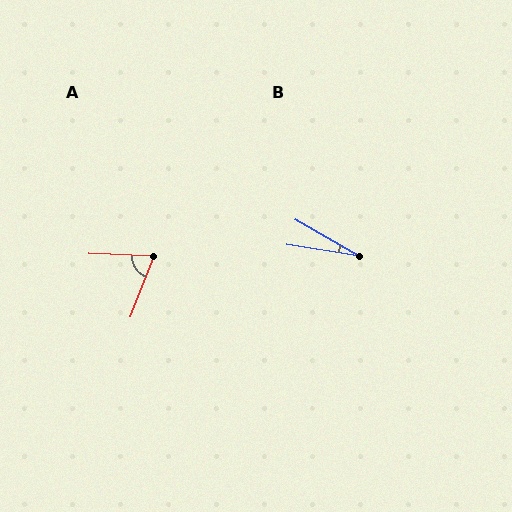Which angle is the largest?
A, at approximately 71 degrees.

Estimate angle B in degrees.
Approximately 21 degrees.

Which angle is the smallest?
B, at approximately 21 degrees.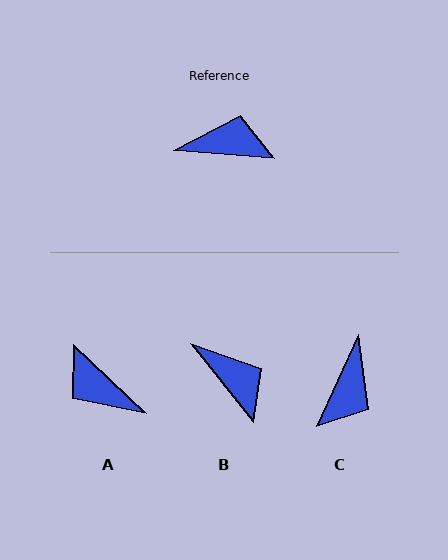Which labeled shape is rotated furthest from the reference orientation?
A, about 141 degrees away.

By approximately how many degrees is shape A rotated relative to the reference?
Approximately 141 degrees counter-clockwise.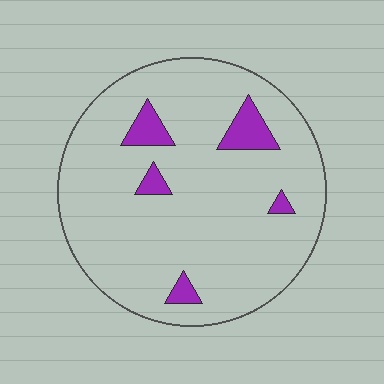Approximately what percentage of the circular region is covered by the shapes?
Approximately 10%.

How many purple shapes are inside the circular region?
5.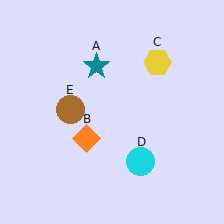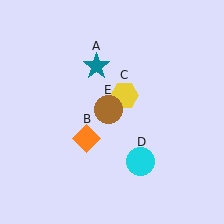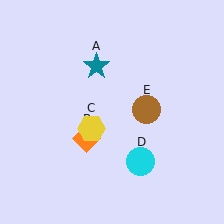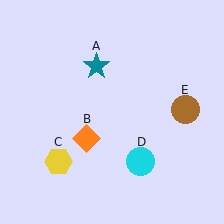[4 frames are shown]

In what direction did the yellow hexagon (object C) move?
The yellow hexagon (object C) moved down and to the left.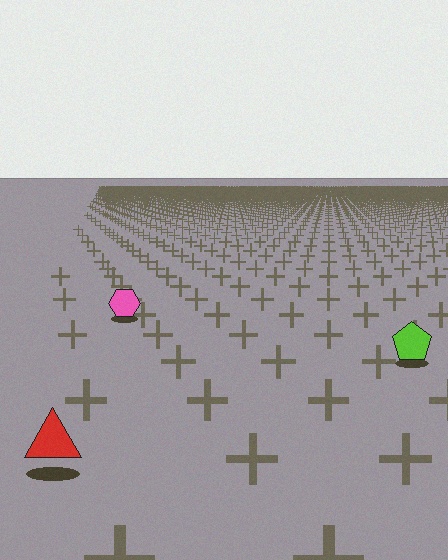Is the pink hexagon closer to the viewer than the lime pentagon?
No. The lime pentagon is closer — you can tell from the texture gradient: the ground texture is coarser near it.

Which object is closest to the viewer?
The red triangle is closest. The texture marks near it are larger and more spread out.